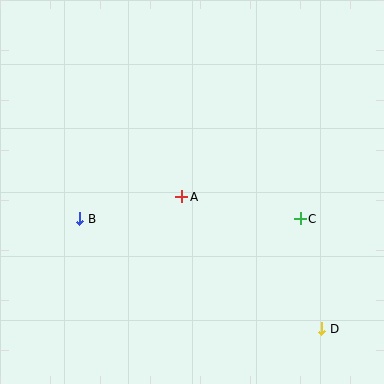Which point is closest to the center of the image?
Point A at (182, 197) is closest to the center.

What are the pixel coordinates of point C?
Point C is at (300, 219).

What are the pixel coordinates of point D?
Point D is at (322, 329).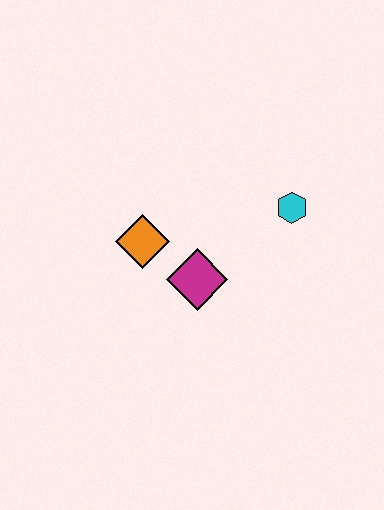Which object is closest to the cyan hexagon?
The magenta diamond is closest to the cyan hexagon.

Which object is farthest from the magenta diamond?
The cyan hexagon is farthest from the magenta diamond.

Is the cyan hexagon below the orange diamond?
No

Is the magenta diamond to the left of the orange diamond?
No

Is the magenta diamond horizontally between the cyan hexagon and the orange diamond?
Yes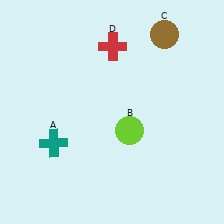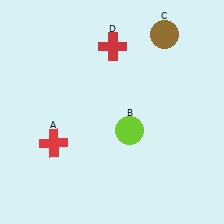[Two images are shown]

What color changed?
The cross (A) changed from teal in Image 1 to red in Image 2.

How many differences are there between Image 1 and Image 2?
There is 1 difference between the two images.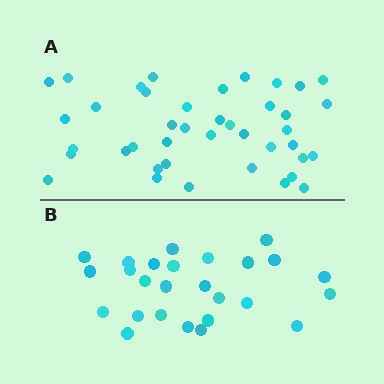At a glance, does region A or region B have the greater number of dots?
Region A (the top region) has more dots.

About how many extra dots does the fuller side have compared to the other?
Region A has approximately 15 more dots than region B.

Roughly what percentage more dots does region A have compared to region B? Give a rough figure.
About 60% more.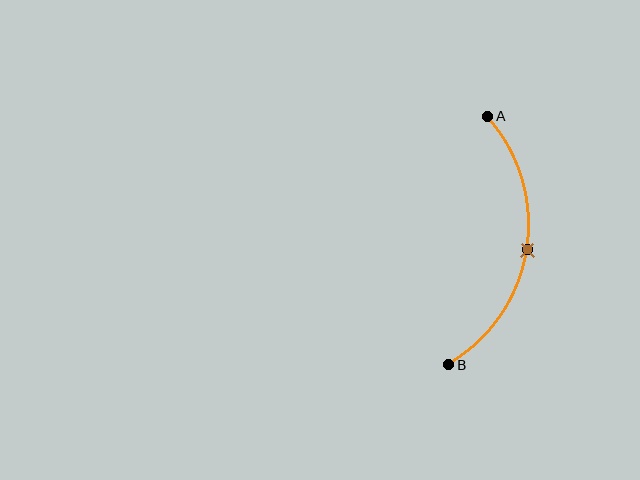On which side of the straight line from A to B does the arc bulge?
The arc bulges to the right of the straight line connecting A and B.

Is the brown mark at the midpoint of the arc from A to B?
Yes. The brown mark lies on the arc at equal arc-length from both A and B — it is the arc midpoint.